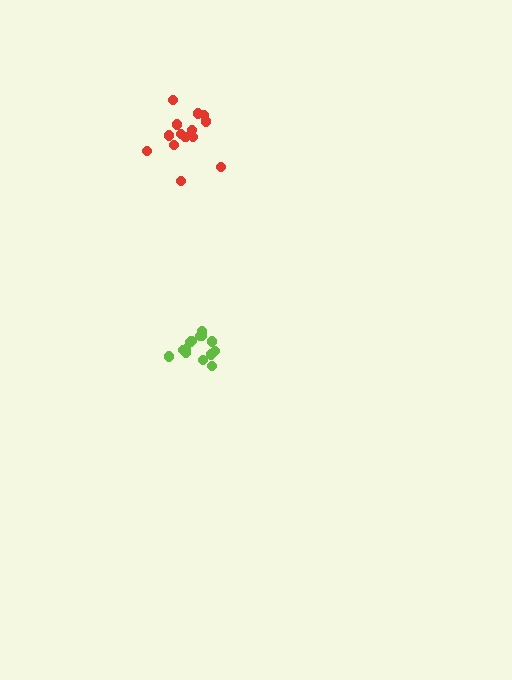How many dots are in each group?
Group 1: 14 dots, Group 2: 15 dots (29 total).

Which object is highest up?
The red cluster is topmost.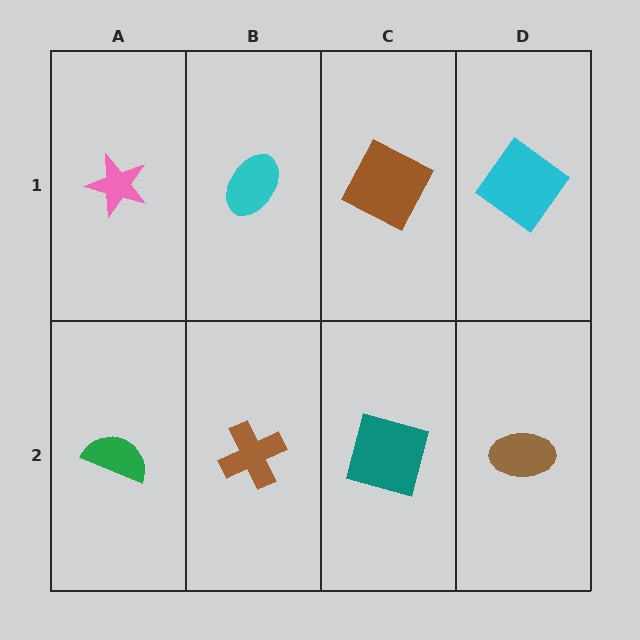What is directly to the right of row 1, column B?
A brown square.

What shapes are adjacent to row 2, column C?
A brown square (row 1, column C), a brown cross (row 2, column B), a brown ellipse (row 2, column D).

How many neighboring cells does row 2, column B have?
3.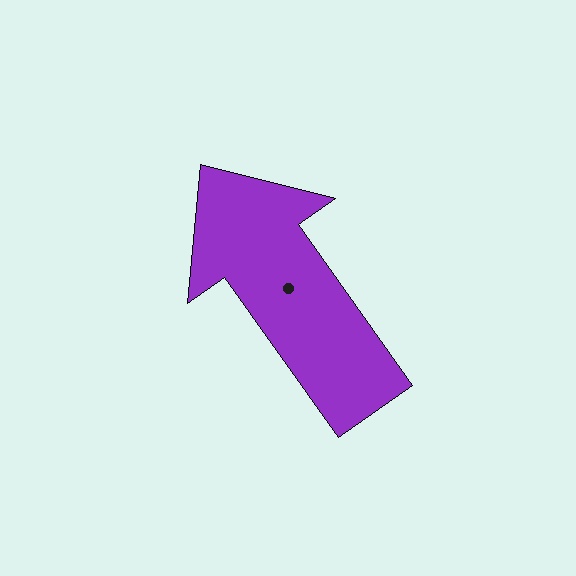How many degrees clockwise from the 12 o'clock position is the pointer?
Approximately 325 degrees.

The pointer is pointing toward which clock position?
Roughly 11 o'clock.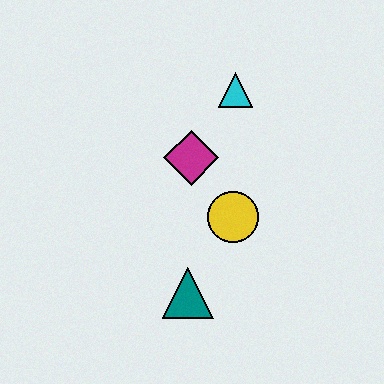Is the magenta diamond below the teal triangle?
No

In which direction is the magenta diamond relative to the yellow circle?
The magenta diamond is above the yellow circle.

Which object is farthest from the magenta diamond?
The teal triangle is farthest from the magenta diamond.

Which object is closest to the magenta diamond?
The yellow circle is closest to the magenta diamond.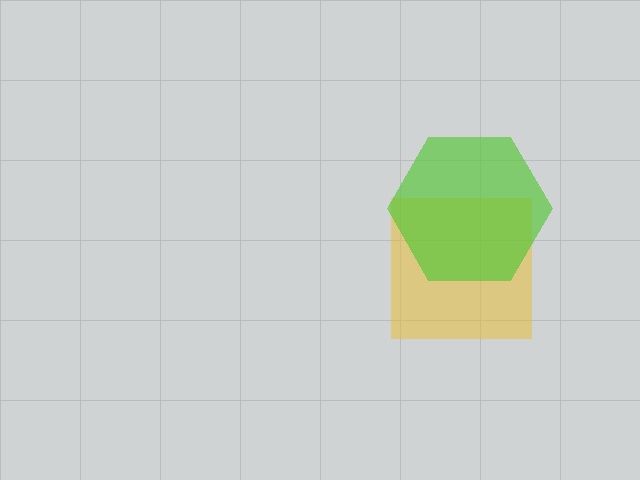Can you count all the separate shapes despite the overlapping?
Yes, there are 2 separate shapes.